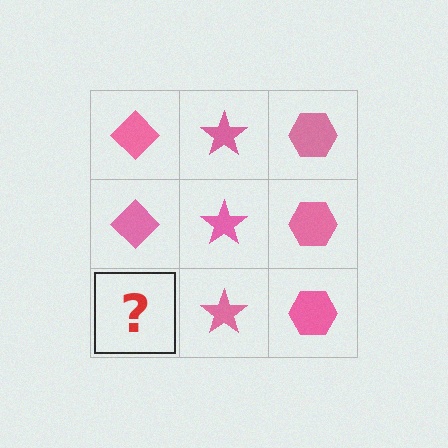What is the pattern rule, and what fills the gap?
The rule is that each column has a consistent shape. The gap should be filled with a pink diamond.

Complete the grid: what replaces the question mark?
The question mark should be replaced with a pink diamond.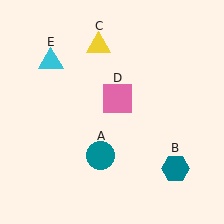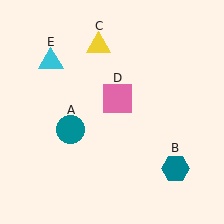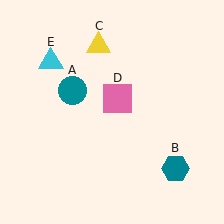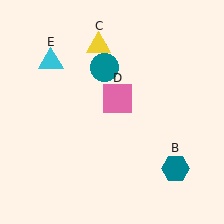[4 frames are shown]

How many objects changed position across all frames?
1 object changed position: teal circle (object A).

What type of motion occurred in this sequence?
The teal circle (object A) rotated clockwise around the center of the scene.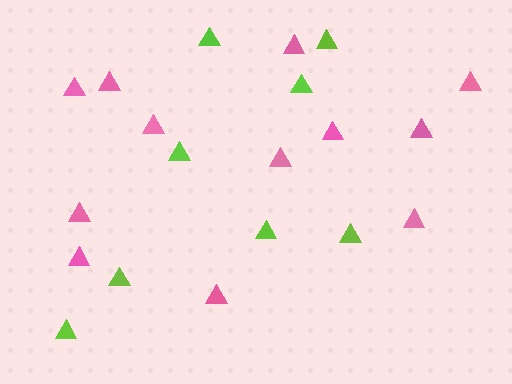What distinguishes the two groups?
There are 2 groups: one group of pink triangles (12) and one group of lime triangles (8).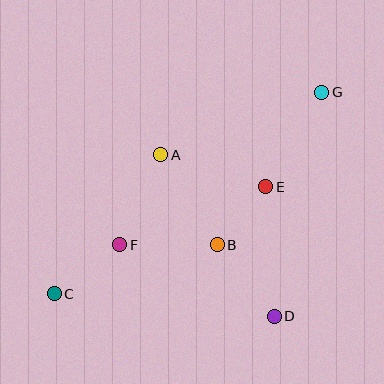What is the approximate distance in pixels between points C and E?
The distance between C and E is approximately 237 pixels.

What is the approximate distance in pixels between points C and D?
The distance between C and D is approximately 221 pixels.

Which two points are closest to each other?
Points B and E are closest to each other.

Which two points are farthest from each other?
Points C and G are farthest from each other.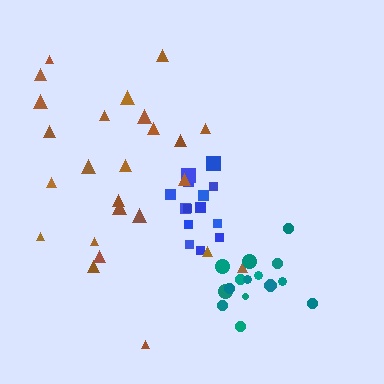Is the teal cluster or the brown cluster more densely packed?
Teal.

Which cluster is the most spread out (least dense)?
Brown.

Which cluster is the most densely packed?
Blue.